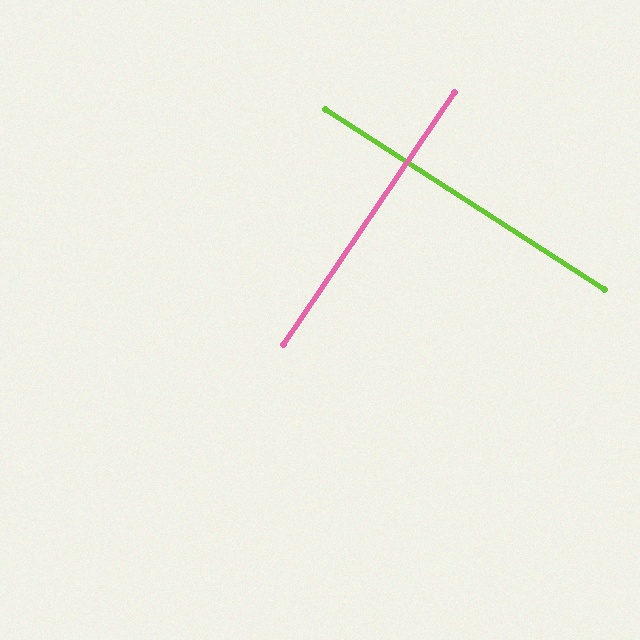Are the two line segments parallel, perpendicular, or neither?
Perpendicular — they meet at approximately 89°.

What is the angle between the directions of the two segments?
Approximately 89 degrees.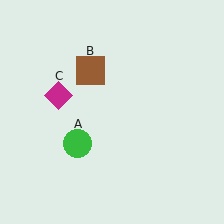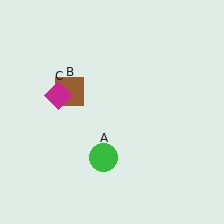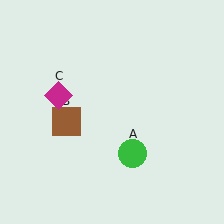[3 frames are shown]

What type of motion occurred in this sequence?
The green circle (object A), brown square (object B) rotated counterclockwise around the center of the scene.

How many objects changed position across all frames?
2 objects changed position: green circle (object A), brown square (object B).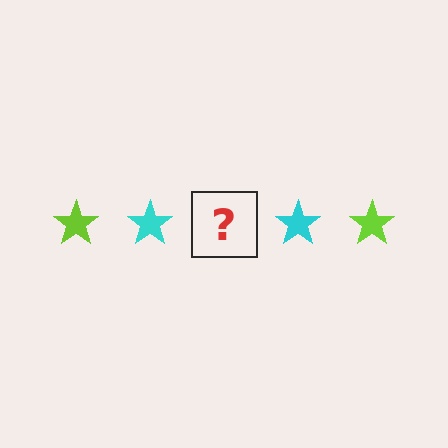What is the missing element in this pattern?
The missing element is a lime star.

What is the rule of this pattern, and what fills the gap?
The rule is that the pattern cycles through lime, cyan stars. The gap should be filled with a lime star.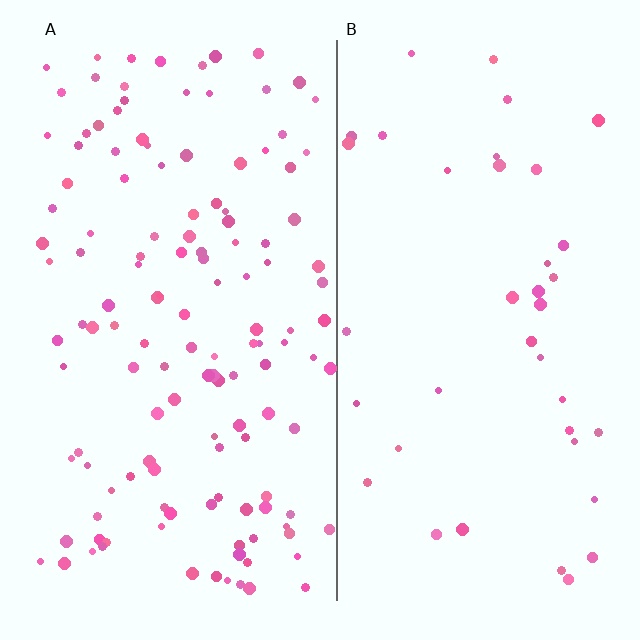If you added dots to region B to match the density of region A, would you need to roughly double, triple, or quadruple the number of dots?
Approximately triple.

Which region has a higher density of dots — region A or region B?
A (the left).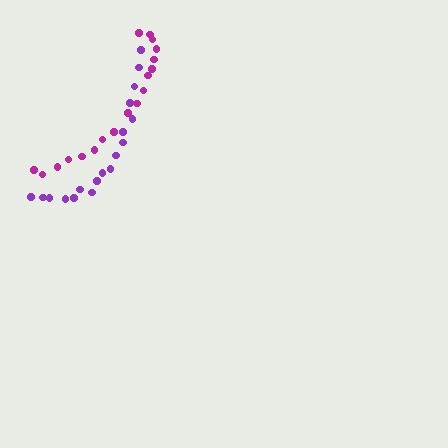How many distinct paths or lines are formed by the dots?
There are 2 distinct paths.